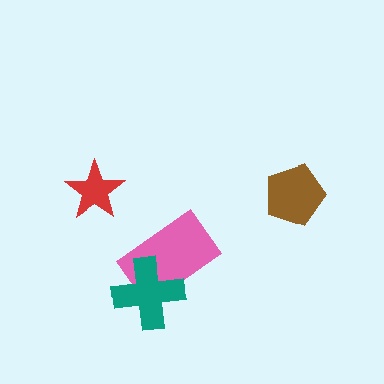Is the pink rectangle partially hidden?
Yes, it is partially covered by another shape.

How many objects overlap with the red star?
0 objects overlap with the red star.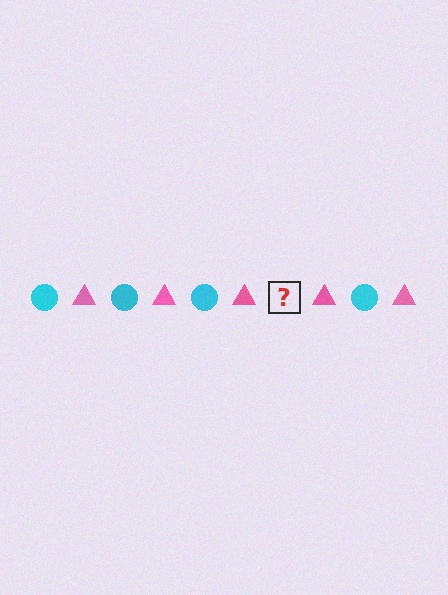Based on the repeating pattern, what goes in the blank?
The blank should be a cyan circle.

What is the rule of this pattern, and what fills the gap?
The rule is that the pattern alternates between cyan circle and pink triangle. The gap should be filled with a cyan circle.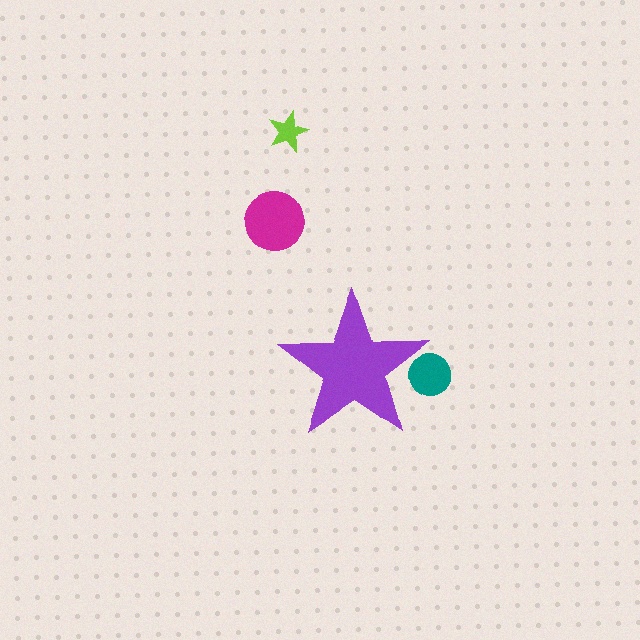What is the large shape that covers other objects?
A purple star.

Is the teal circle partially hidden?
Yes, the teal circle is partially hidden behind the purple star.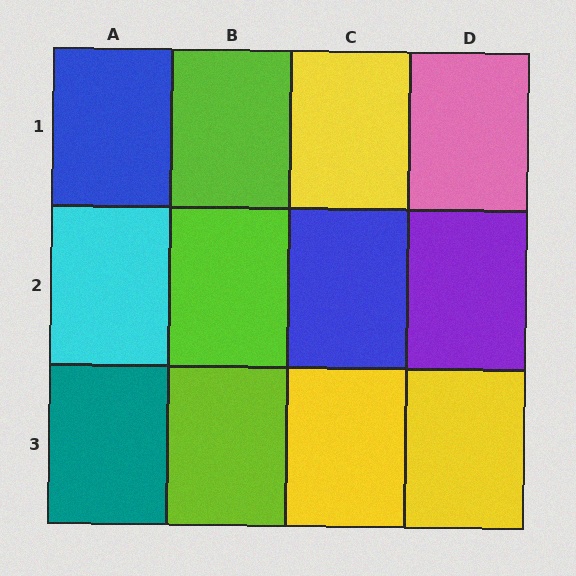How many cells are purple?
1 cell is purple.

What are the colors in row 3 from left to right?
Teal, lime, yellow, yellow.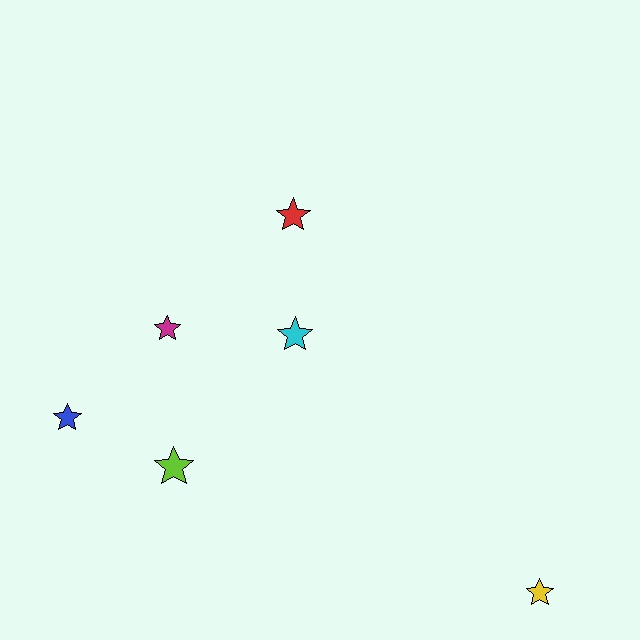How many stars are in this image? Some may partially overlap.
There are 6 stars.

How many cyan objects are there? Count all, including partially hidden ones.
There is 1 cyan object.